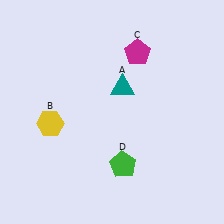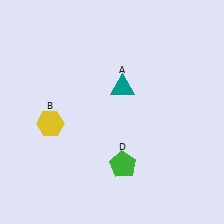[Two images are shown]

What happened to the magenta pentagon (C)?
The magenta pentagon (C) was removed in Image 2. It was in the top-right area of Image 1.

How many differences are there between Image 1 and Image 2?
There is 1 difference between the two images.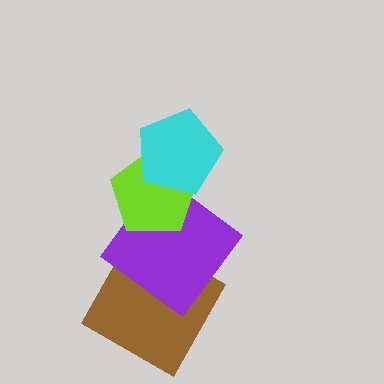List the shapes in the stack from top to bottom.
From top to bottom: the cyan pentagon, the lime pentagon, the purple diamond, the brown square.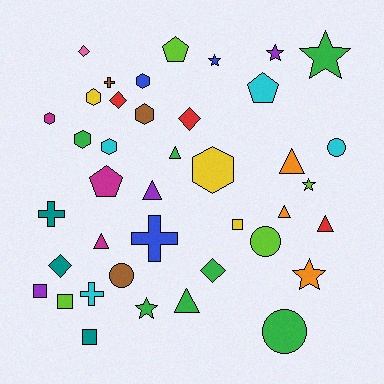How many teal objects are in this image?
There are 3 teal objects.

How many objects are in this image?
There are 40 objects.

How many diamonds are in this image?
There are 5 diamonds.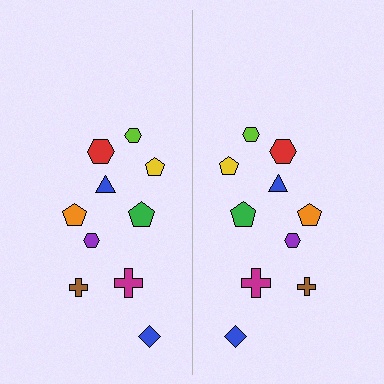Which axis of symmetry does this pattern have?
The pattern has a vertical axis of symmetry running through the center of the image.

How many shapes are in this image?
There are 20 shapes in this image.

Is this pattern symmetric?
Yes, this pattern has bilateral (reflection) symmetry.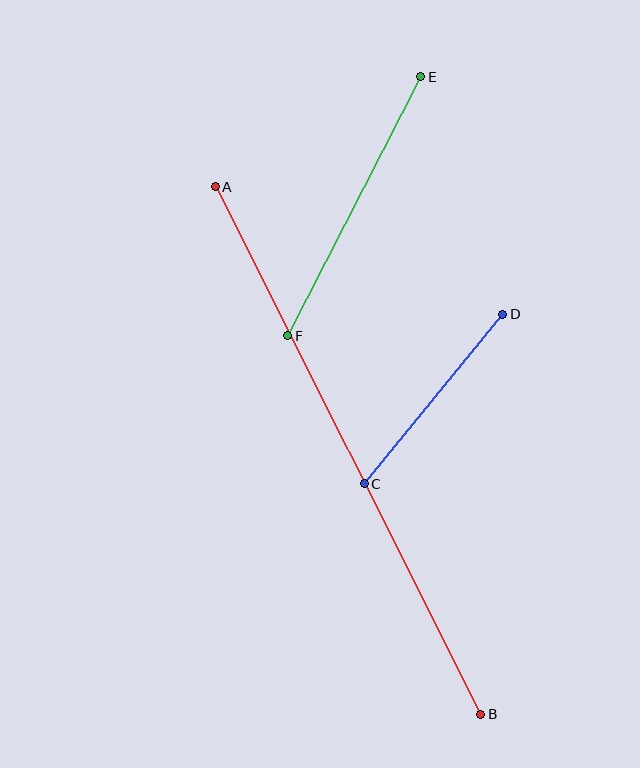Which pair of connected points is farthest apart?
Points A and B are farthest apart.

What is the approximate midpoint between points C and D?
The midpoint is at approximately (434, 399) pixels.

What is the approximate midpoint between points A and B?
The midpoint is at approximately (348, 450) pixels.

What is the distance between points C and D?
The distance is approximately 219 pixels.